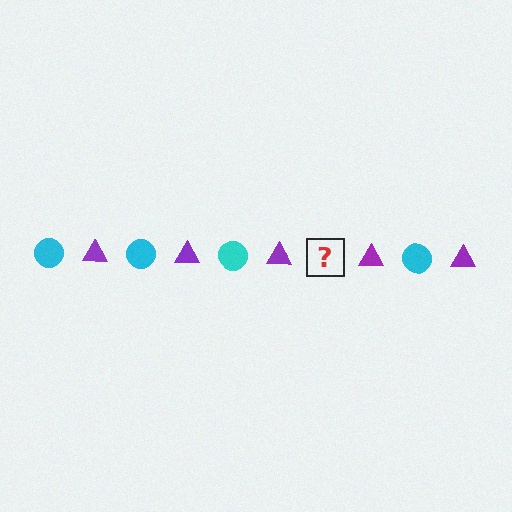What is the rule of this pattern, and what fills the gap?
The rule is that the pattern alternates between cyan circle and purple triangle. The gap should be filled with a cyan circle.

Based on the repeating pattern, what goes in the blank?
The blank should be a cyan circle.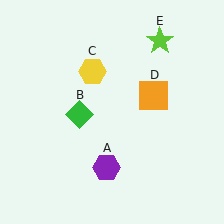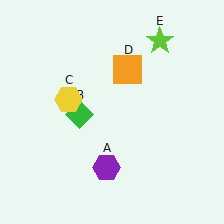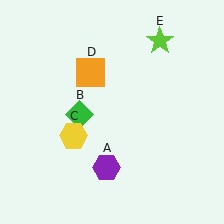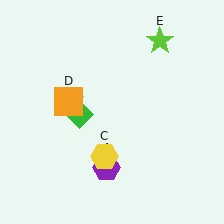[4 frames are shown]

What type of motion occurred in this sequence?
The yellow hexagon (object C), orange square (object D) rotated counterclockwise around the center of the scene.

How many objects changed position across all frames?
2 objects changed position: yellow hexagon (object C), orange square (object D).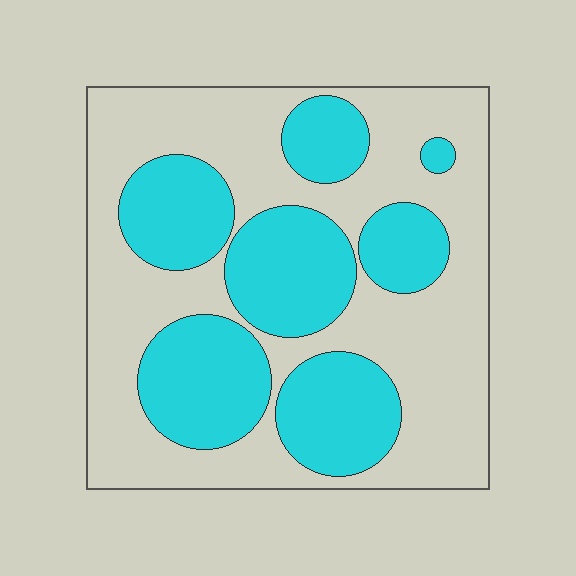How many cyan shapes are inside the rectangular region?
7.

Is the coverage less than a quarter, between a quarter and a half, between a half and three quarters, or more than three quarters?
Between a quarter and a half.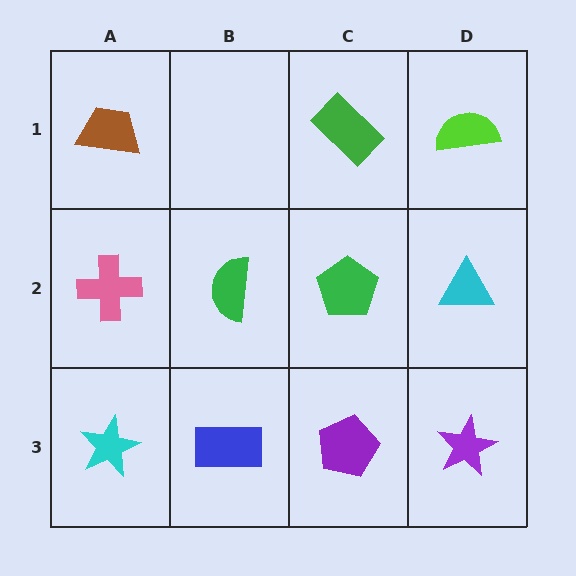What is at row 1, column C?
A green rectangle.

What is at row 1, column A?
A brown trapezoid.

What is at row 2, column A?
A pink cross.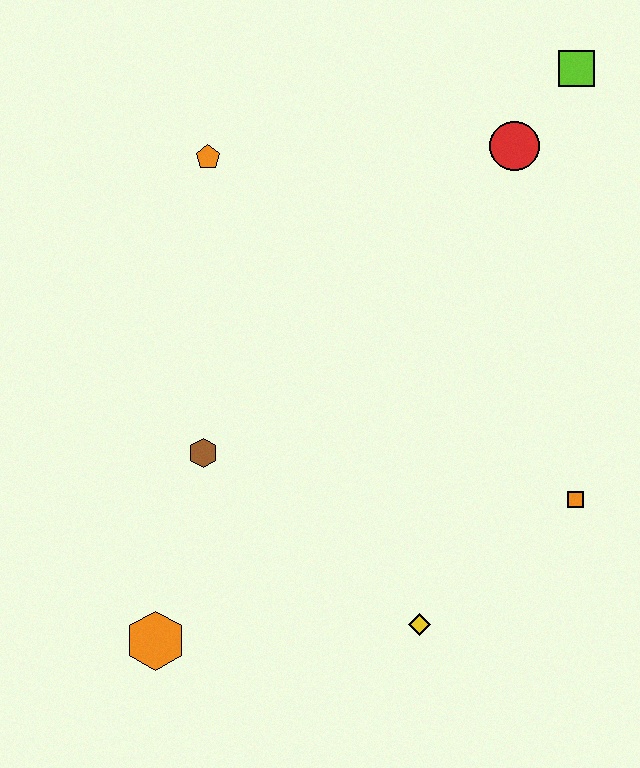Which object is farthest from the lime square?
The orange hexagon is farthest from the lime square.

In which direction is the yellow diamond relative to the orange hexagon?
The yellow diamond is to the right of the orange hexagon.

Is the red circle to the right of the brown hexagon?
Yes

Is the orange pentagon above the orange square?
Yes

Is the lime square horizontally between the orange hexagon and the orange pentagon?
No